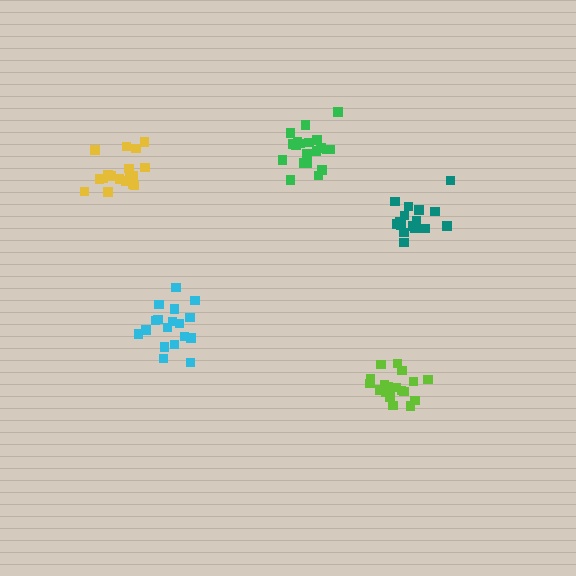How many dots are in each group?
Group 1: 20 dots, Group 2: 19 dots, Group 3: 17 dots, Group 4: 18 dots, Group 5: 18 dots (92 total).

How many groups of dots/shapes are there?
There are 5 groups.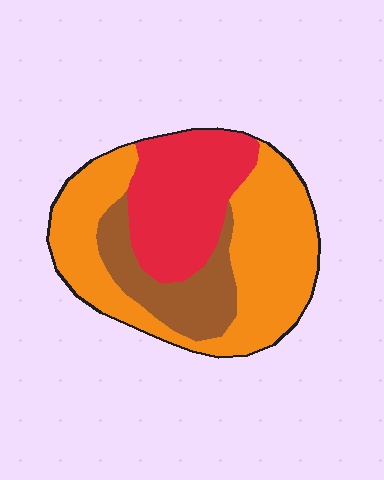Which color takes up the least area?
Brown, at roughly 20%.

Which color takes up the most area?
Orange, at roughly 50%.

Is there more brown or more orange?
Orange.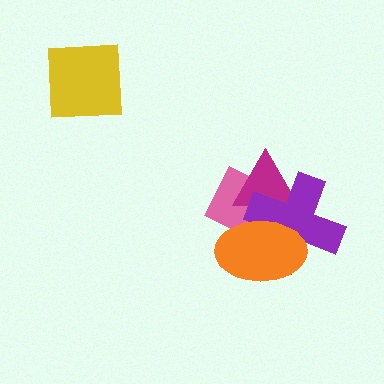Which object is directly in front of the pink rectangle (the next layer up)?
The magenta triangle is directly in front of the pink rectangle.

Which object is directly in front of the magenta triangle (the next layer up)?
The purple cross is directly in front of the magenta triangle.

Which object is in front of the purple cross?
The orange ellipse is in front of the purple cross.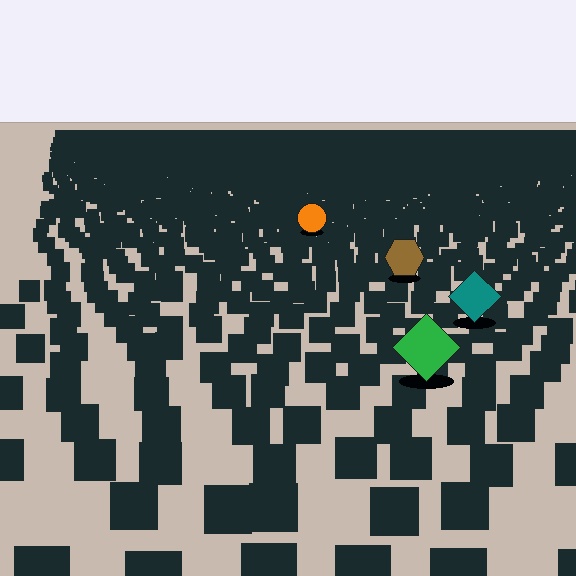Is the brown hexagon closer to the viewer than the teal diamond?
No. The teal diamond is closer — you can tell from the texture gradient: the ground texture is coarser near it.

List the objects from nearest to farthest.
From nearest to farthest: the green diamond, the teal diamond, the brown hexagon, the orange circle.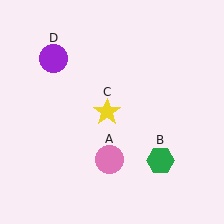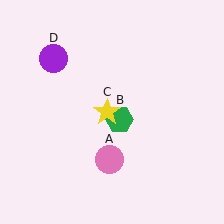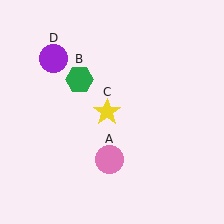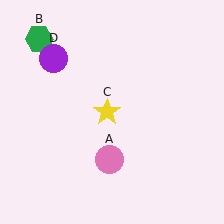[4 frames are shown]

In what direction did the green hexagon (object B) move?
The green hexagon (object B) moved up and to the left.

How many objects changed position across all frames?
1 object changed position: green hexagon (object B).